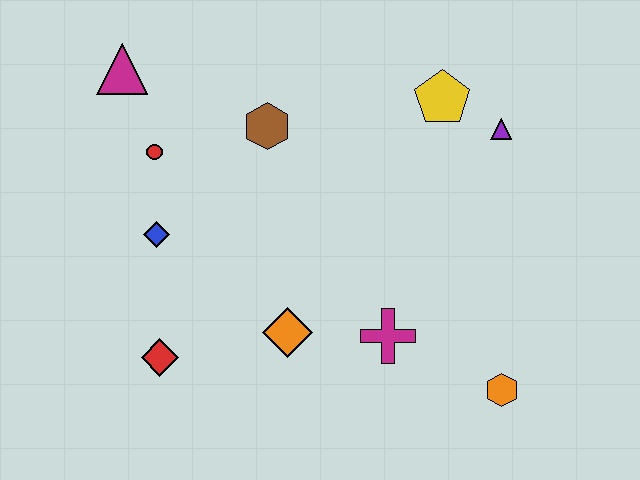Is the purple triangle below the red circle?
No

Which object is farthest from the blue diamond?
The orange hexagon is farthest from the blue diamond.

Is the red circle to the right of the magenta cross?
No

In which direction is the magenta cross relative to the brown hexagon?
The magenta cross is below the brown hexagon.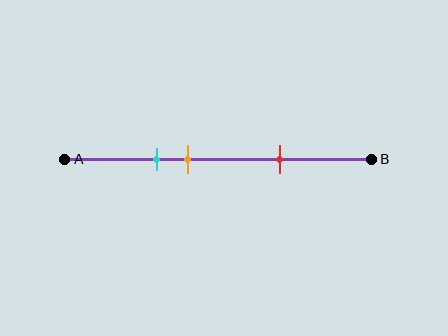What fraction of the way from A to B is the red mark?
The red mark is approximately 70% (0.7) of the way from A to B.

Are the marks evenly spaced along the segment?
No, the marks are not evenly spaced.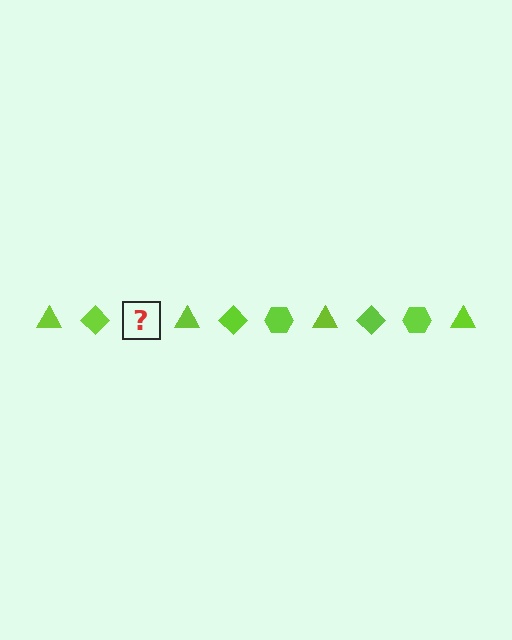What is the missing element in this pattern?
The missing element is a lime hexagon.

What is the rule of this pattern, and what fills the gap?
The rule is that the pattern cycles through triangle, diamond, hexagon shapes in lime. The gap should be filled with a lime hexagon.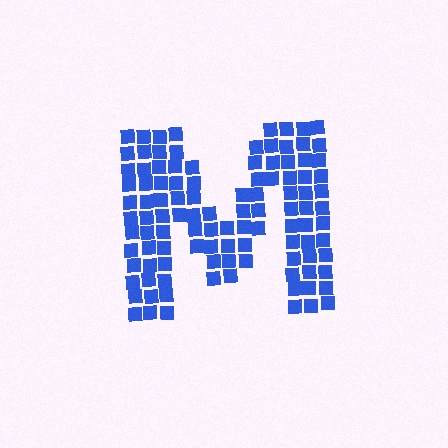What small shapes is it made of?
It is made of small squares.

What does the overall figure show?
The overall figure shows the letter M.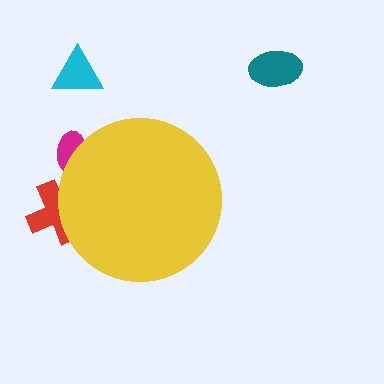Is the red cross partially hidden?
Yes, the red cross is partially hidden behind the yellow circle.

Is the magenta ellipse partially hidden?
Yes, the magenta ellipse is partially hidden behind the yellow circle.